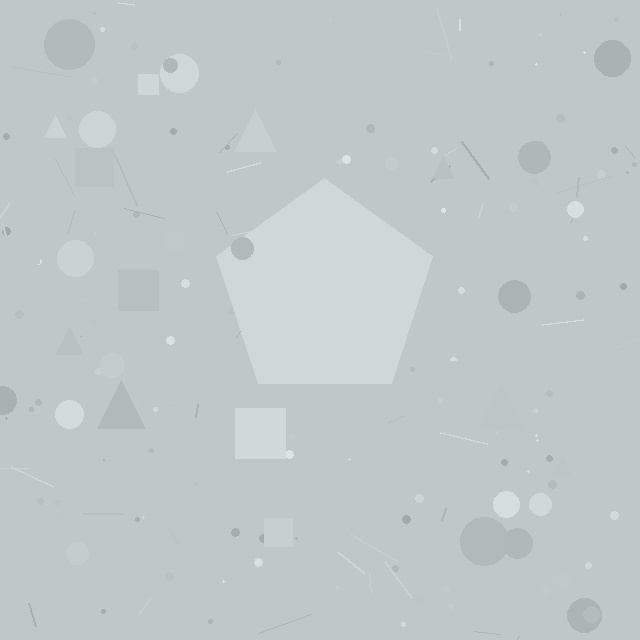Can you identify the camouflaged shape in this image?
The camouflaged shape is a pentagon.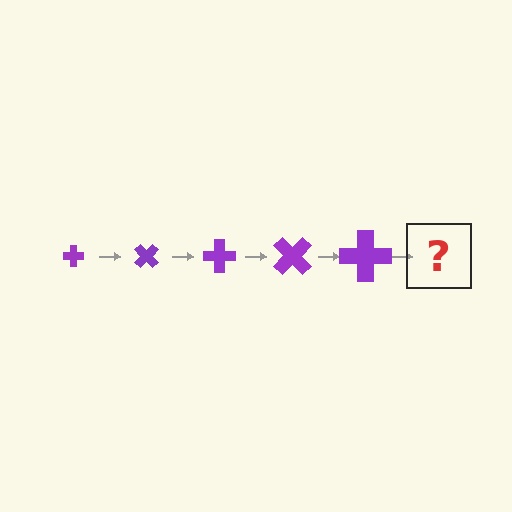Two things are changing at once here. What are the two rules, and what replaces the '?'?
The two rules are that the cross grows larger each step and it rotates 45 degrees each step. The '?' should be a cross, larger than the previous one and rotated 225 degrees from the start.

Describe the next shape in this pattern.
It should be a cross, larger than the previous one and rotated 225 degrees from the start.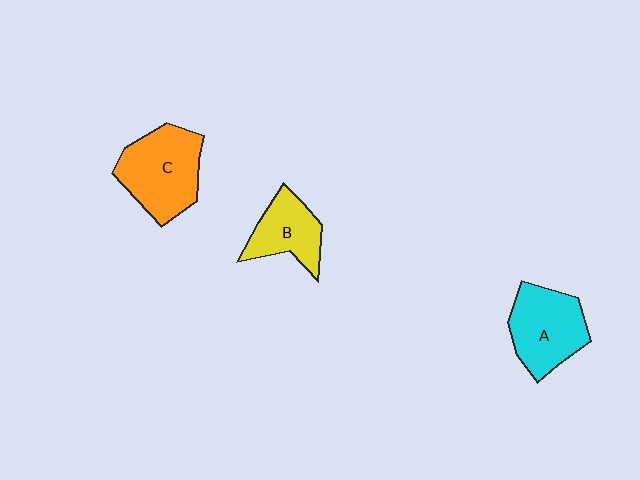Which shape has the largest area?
Shape C (orange).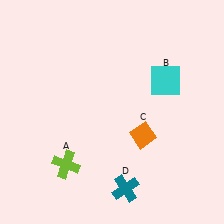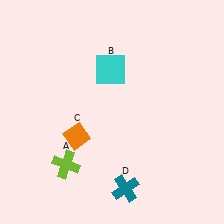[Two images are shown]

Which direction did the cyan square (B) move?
The cyan square (B) moved left.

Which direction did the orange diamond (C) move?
The orange diamond (C) moved left.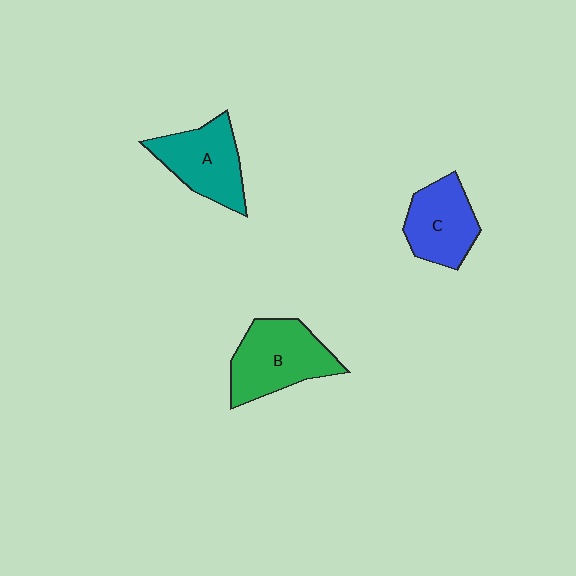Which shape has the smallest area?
Shape C (blue).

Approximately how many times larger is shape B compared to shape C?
Approximately 1.3 times.